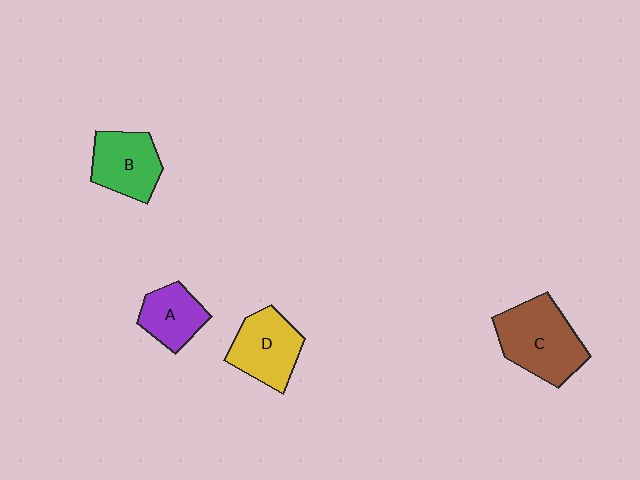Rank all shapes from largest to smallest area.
From largest to smallest: C (brown), D (yellow), B (green), A (purple).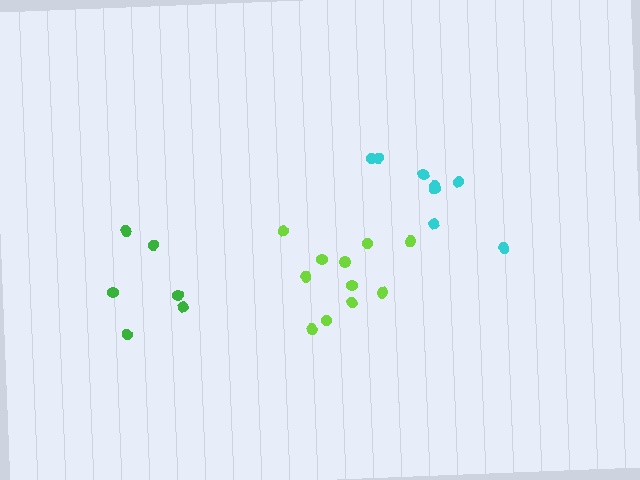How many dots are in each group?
Group 1: 8 dots, Group 2: 6 dots, Group 3: 11 dots (25 total).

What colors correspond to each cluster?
The clusters are colored: cyan, green, lime.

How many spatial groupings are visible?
There are 3 spatial groupings.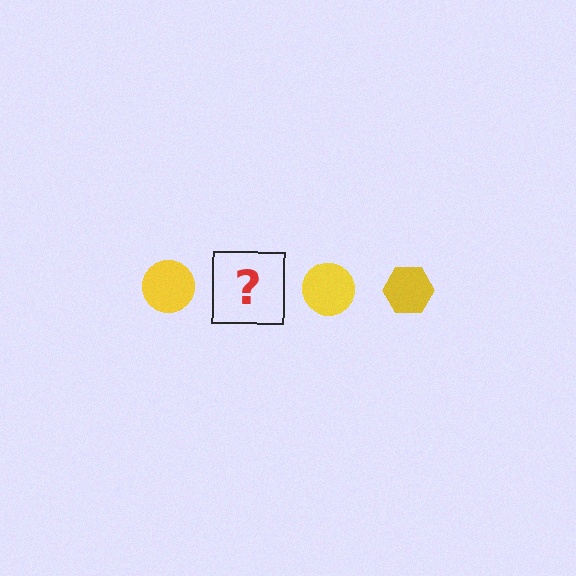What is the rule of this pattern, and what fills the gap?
The rule is that the pattern cycles through circle, hexagon shapes in yellow. The gap should be filled with a yellow hexagon.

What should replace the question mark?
The question mark should be replaced with a yellow hexagon.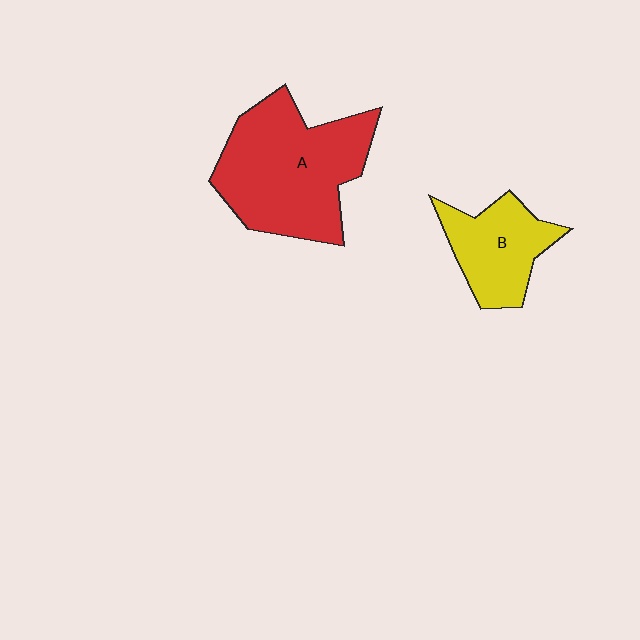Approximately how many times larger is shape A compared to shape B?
Approximately 1.9 times.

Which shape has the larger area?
Shape A (red).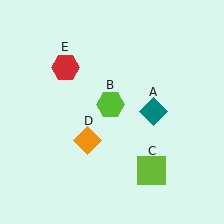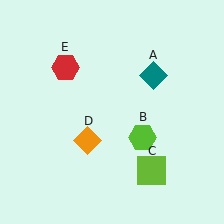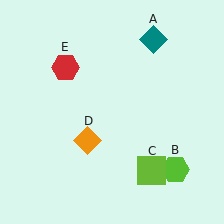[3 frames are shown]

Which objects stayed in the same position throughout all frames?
Lime square (object C) and orange diamond (object D) and red hexagon (object E) remained stationary.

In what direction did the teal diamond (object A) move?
The teal diamond (object A) moved up.